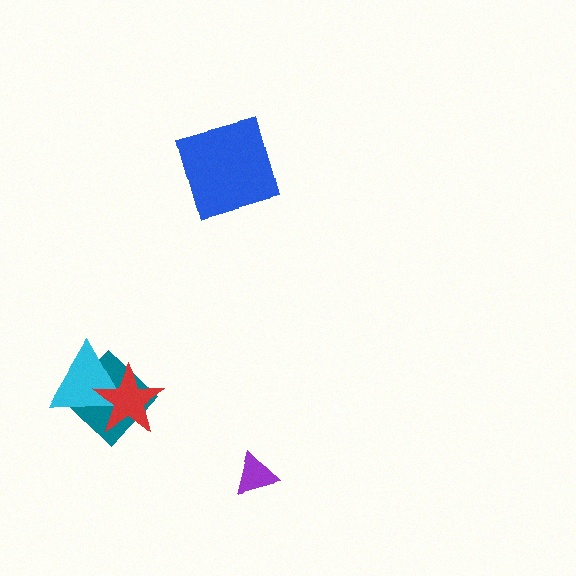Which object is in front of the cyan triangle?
The red star is in front of the cyan triangle.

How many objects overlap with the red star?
2 objects overlap with the red star.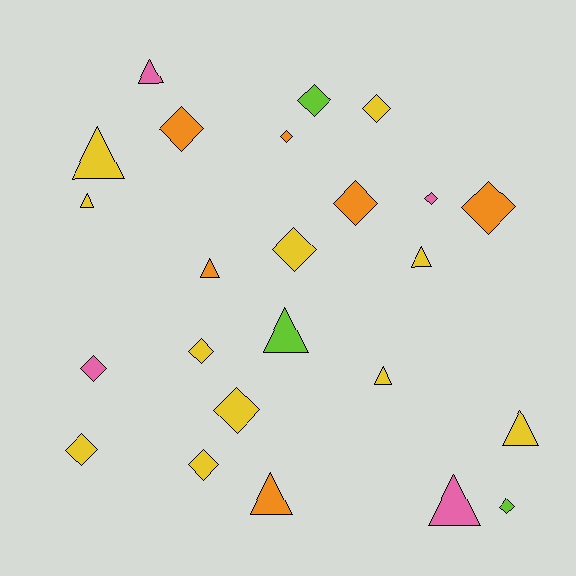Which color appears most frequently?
Yellow, with 11 objects.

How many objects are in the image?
There are 24 objects.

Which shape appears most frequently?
Diamond, with 14 objects.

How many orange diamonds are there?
There are 4 orange diamonds.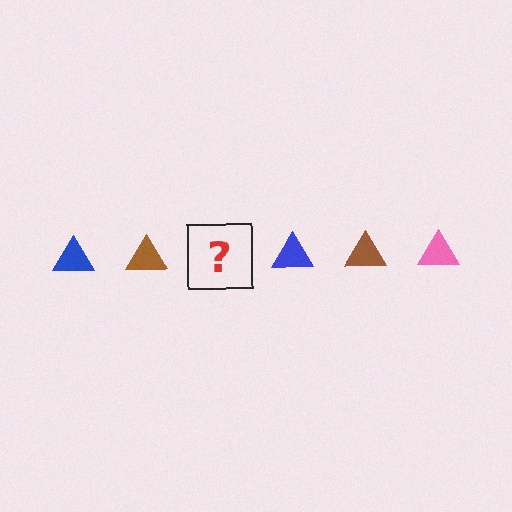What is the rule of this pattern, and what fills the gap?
The rule is that the pattern cycles through blue, brown, pink triangles. The gap should be filled with a pink triangle.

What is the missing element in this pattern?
The missing element is a pink triangle.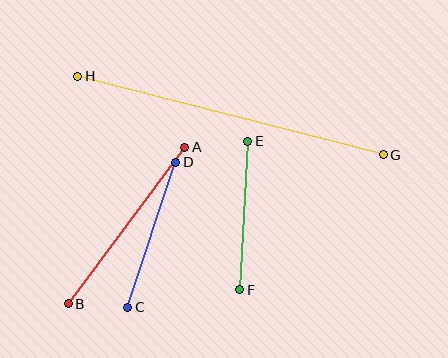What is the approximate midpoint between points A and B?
The midpoint is at approximately (126, 225) pixels.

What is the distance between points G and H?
The distance is approximately 316 pixels.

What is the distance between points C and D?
The distance is approximately 153 pixels.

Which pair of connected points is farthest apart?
Points G and H are farthest apart.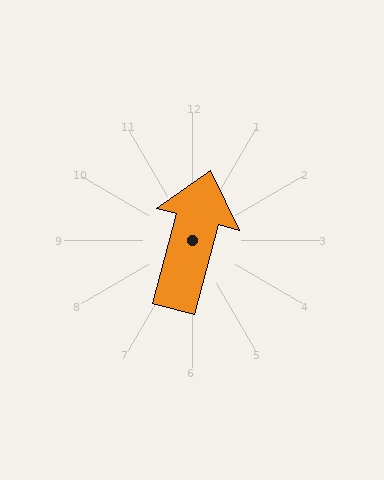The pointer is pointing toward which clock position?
Roughly 12 o'clock.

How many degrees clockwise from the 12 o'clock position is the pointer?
Approximately 15 degrees.